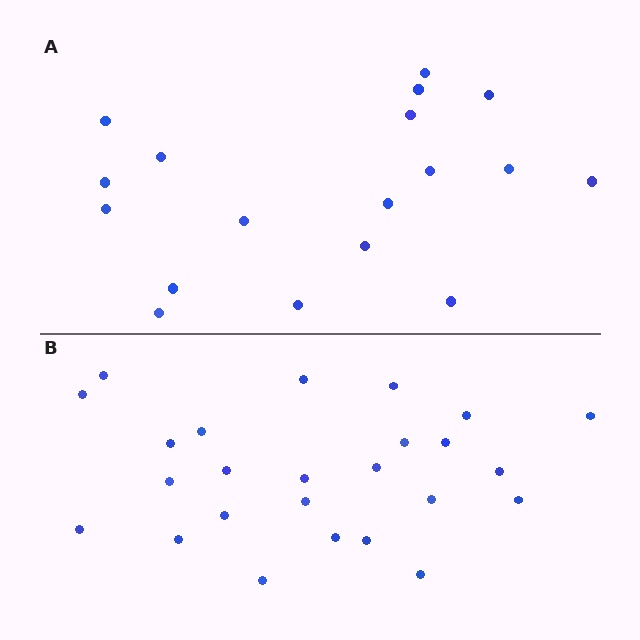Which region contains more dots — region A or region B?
Region B (the bottom region) has more dots.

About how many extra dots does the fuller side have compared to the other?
Region B has roughly 8 or so more dots than region A.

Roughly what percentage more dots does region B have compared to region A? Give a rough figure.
About 40% more.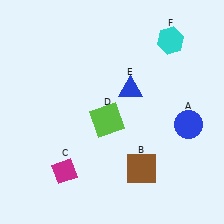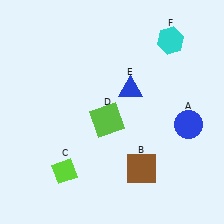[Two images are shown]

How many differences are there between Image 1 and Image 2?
There is 1 difference between the two images.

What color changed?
The diamond (C) changed from magenta in Image 1 to lime in Image 2.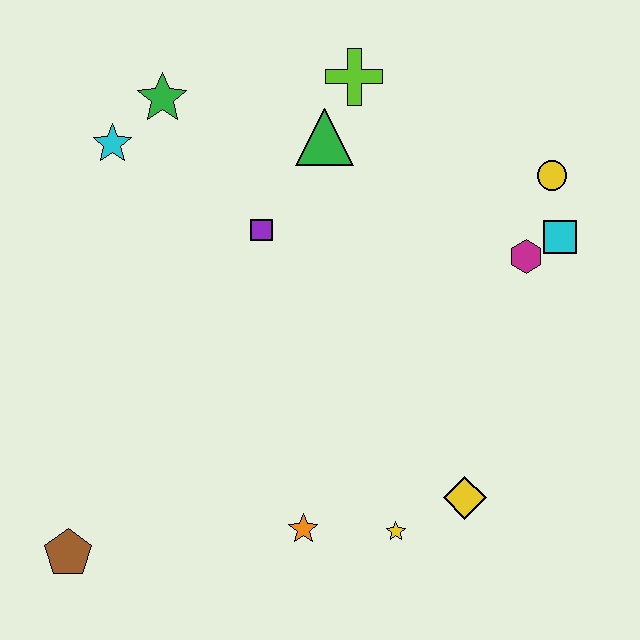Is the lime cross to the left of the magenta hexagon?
Yes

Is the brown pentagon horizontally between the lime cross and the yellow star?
No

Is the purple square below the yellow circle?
Yes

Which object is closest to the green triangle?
The lime cross is closest to the green triangle.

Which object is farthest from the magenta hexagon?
The brown pentagon is farthest from the magenta hexagon.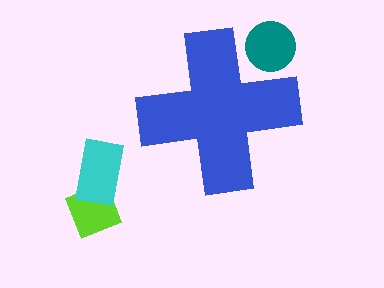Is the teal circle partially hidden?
Yes, the teal circle is partially hidden behind the blue cross.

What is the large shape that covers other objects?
A blue cross.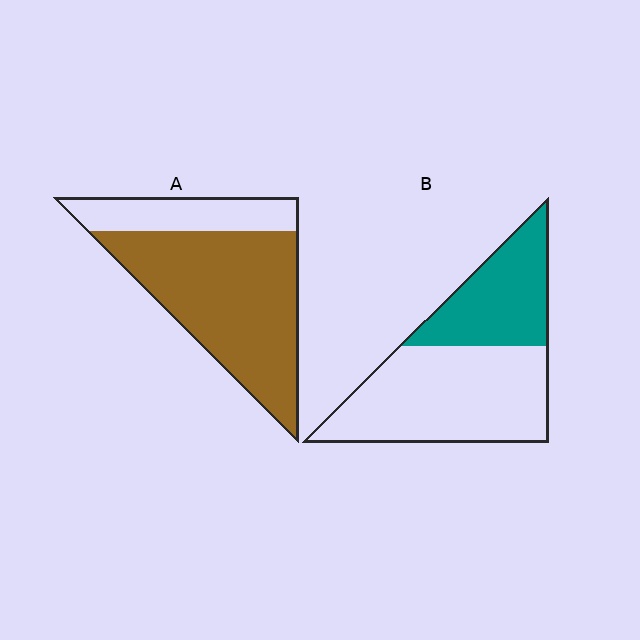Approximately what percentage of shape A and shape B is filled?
A is approximately 75% and B is approximately 35%.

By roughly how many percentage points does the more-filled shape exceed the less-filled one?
By roughly 40 percentage points (A over B).